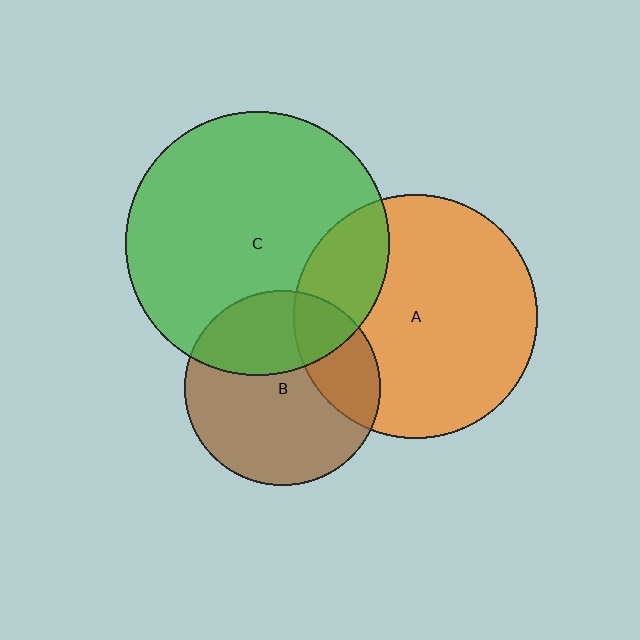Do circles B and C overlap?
Yes.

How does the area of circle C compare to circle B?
Approximately 1.8 times.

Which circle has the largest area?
Circle C (green).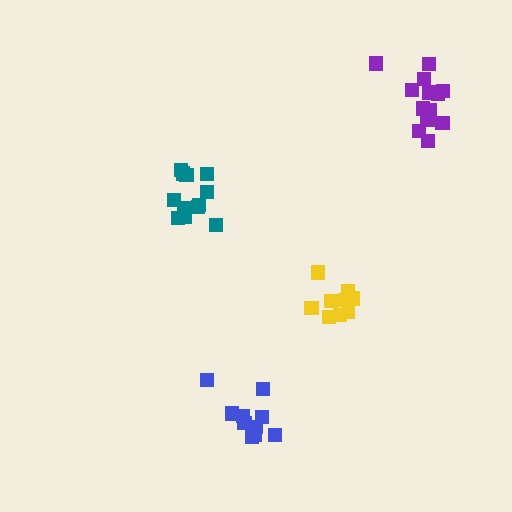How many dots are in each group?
Group 1: 13 dots, Group 2: 9 dots, Group 3: 13 dots, Group 4: 10 dots (45 total).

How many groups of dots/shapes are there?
There are 4 groups.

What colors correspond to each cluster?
The clusters are colored: teal, yellow, purple, blue.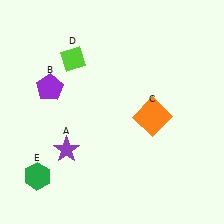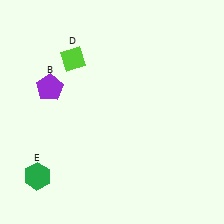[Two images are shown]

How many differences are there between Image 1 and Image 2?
There are 2 differences between the two images.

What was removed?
The purple star (A), the orange square (C) were removed in Image 2.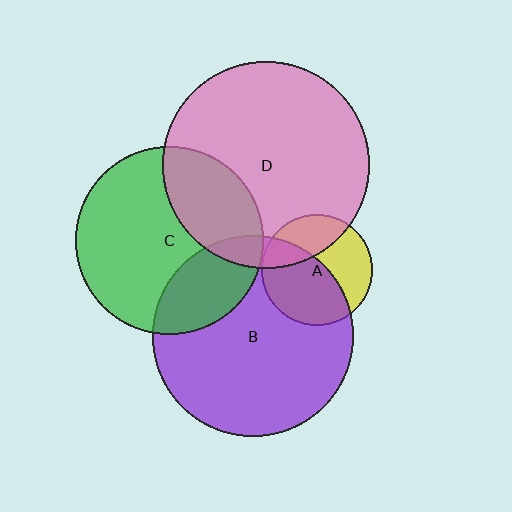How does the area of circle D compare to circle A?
Approximately 3.5 times.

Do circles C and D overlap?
Yes.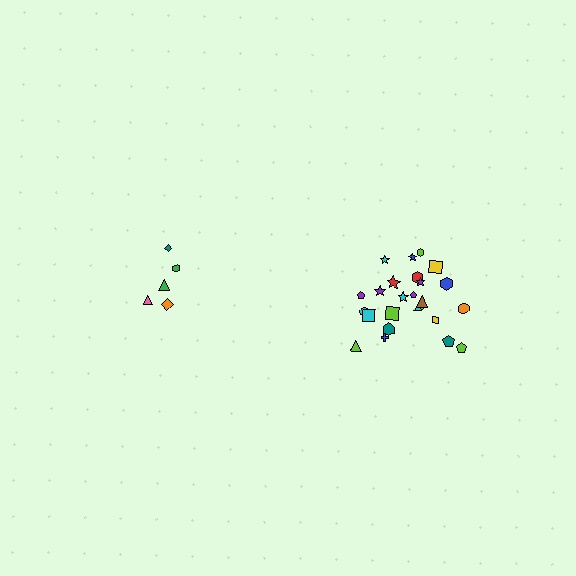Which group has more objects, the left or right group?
The right group.